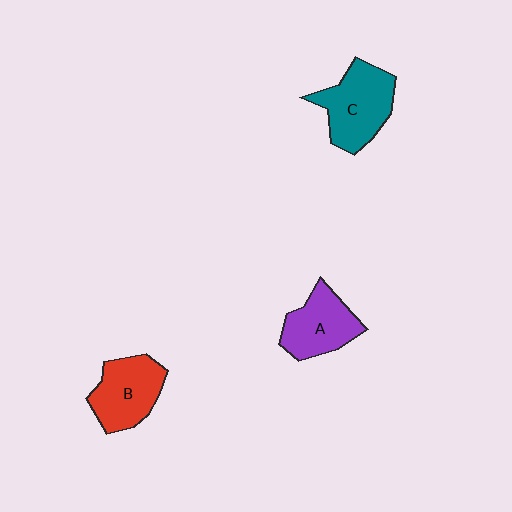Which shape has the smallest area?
Shape A (purple).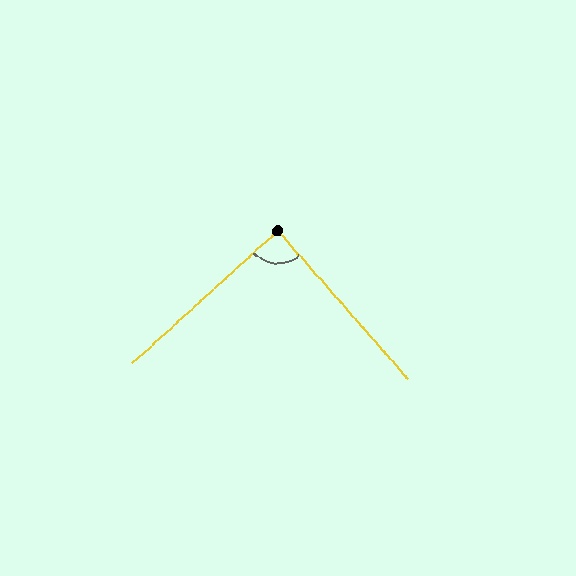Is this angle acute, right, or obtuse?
It is approximately a right angle.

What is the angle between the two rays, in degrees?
Approximately 89 degrees.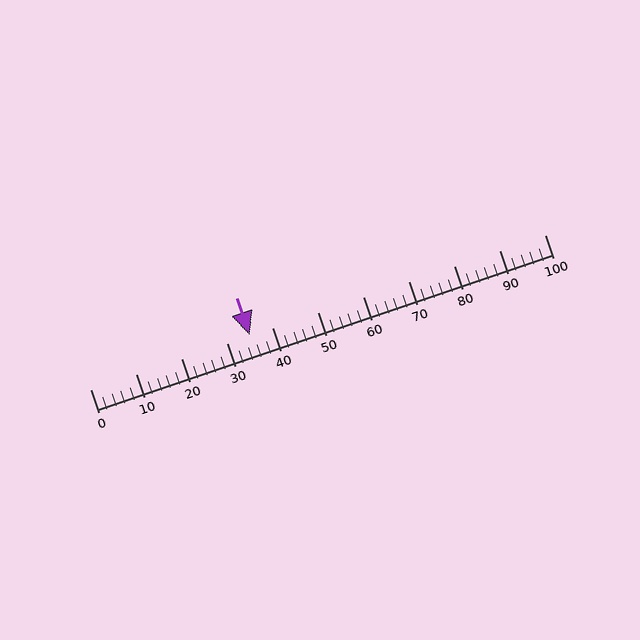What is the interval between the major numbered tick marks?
The major tick marks are spaced 10 units apart.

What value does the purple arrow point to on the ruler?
The purple arrow points to approximately 35.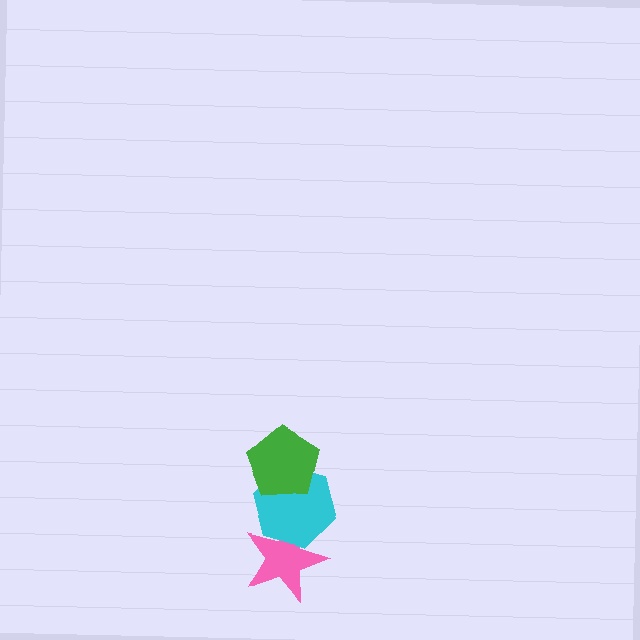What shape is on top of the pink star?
The cyan hexagon is on top of the pink star.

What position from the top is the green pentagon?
The green pentagon is 1st from the top.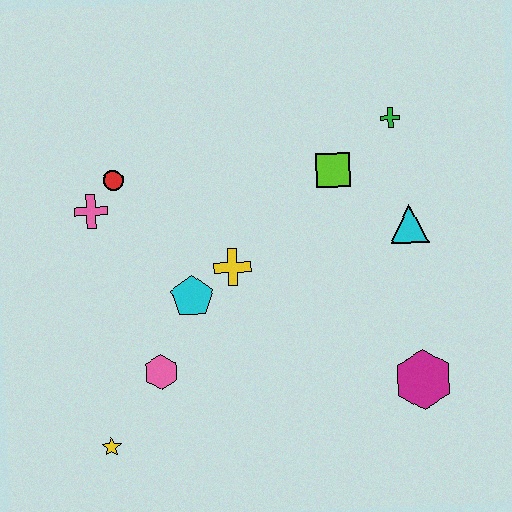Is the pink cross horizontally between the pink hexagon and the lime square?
No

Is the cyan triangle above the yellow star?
Yes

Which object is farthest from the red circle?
The magenta hexagon is farthest from the red circle.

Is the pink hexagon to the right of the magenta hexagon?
No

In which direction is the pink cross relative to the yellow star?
The pink cross is above the yellow star.